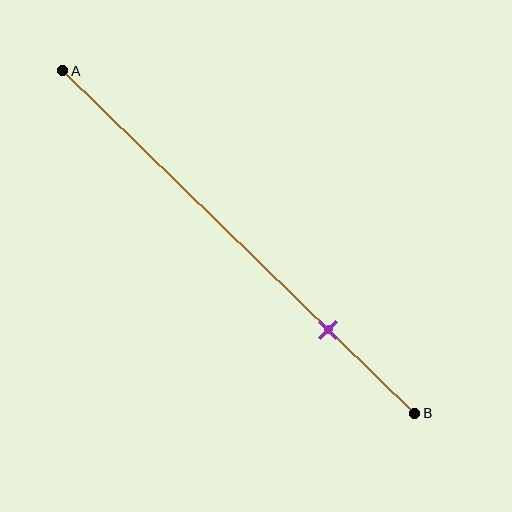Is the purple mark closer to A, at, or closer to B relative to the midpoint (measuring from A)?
The purple mark is closer to point B than the midpoint of segment AB.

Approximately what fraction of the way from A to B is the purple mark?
The purple mark is approximately 75% of the way from A to B.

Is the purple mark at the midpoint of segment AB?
No, the mark is at about 75% from A, not at the 50% midpoint.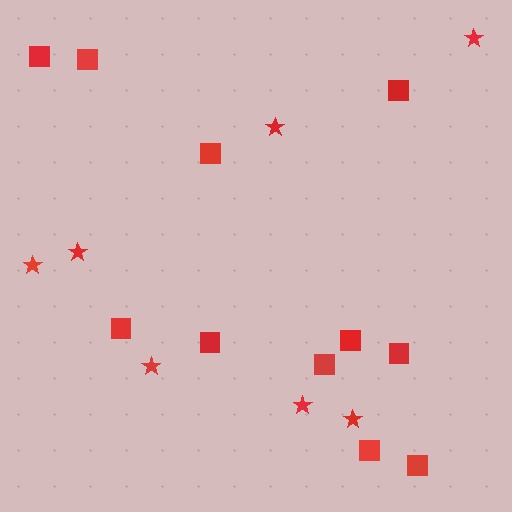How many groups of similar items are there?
There are 2 groups: one group of squares (11) and one group of stars (7).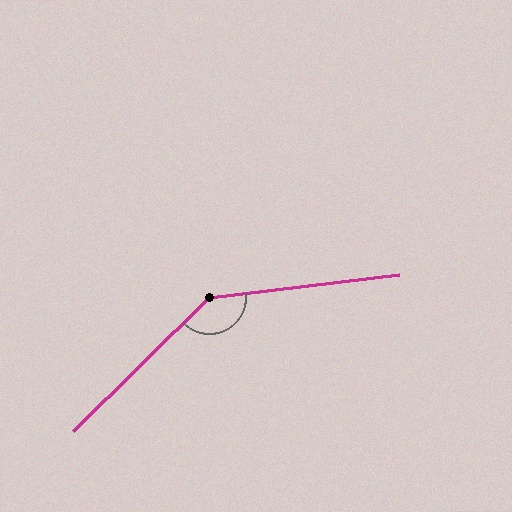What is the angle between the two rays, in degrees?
Approximately 142 degrees.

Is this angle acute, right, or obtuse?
It is obtuse.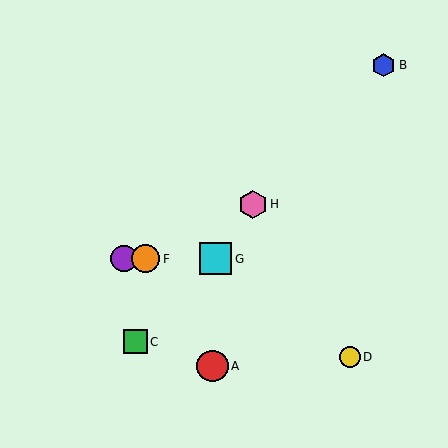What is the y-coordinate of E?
Object E is at y≈259.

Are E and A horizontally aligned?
No, E is at y≈259 and A is at y≈366.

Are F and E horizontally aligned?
Yes, both are at y≈259.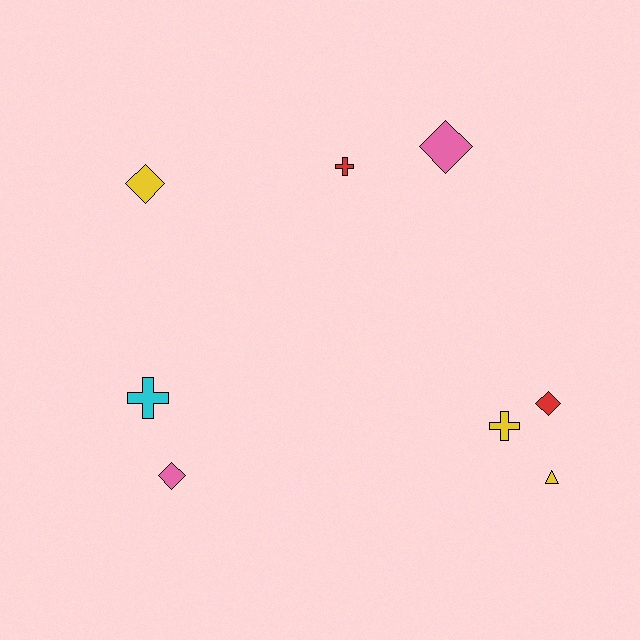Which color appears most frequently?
Yellow, with 3 objects.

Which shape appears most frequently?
Diamond, with 4 objects.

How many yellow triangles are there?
There is 1 yellow triangle.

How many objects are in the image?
There are 8 objects.